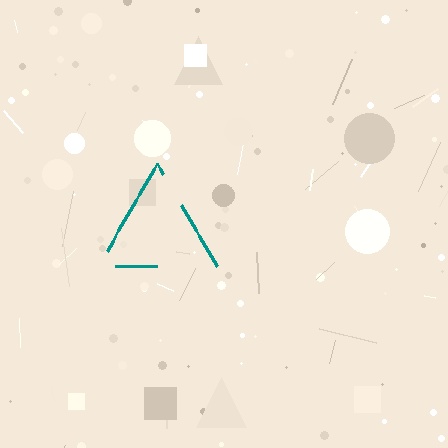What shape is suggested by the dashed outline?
The dashed outline suggests a triangle.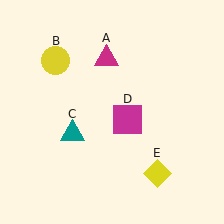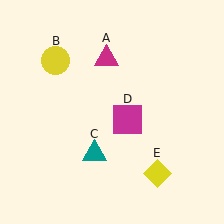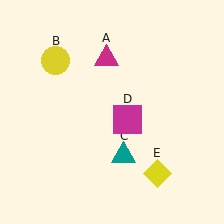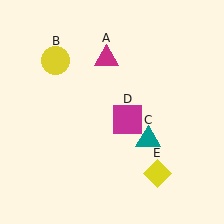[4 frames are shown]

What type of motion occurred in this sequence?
The teal triangle (object C) rotated counterclockwise around the center of the scene.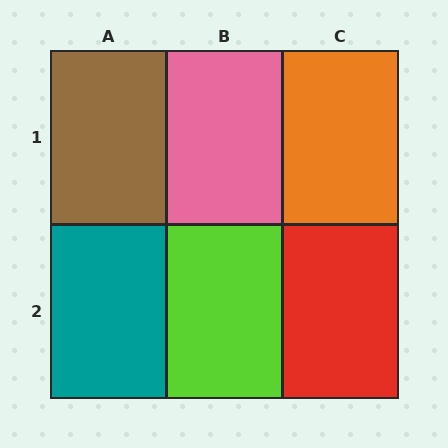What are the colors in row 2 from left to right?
Teal, lime, red.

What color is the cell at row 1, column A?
Brown.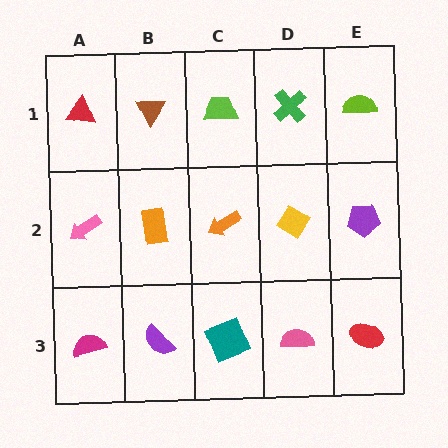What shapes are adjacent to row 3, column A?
A pink arrow (row 2, column A), a purple semicircle (row 3, column B).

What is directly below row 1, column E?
A purple pentagon.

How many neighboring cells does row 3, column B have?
3.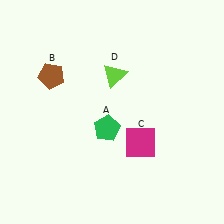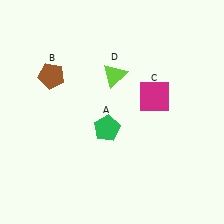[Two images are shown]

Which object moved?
The magenta square (C) moved up.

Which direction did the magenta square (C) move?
The magenta square (C) moved up.